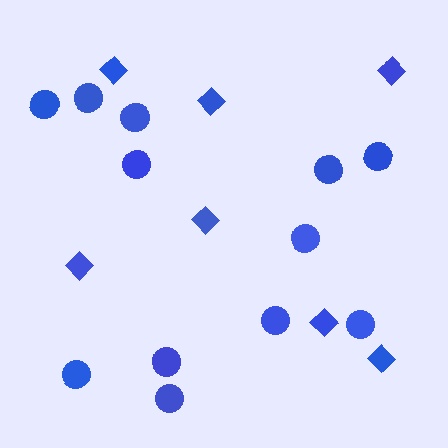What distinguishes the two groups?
There are 2 groups: one group of circles (12) and one group of diamonds (7).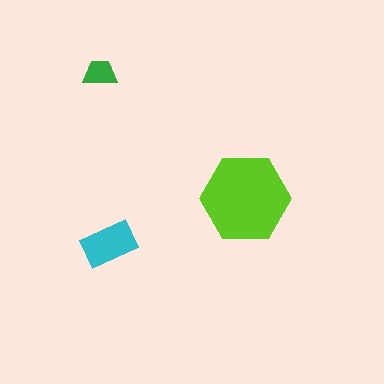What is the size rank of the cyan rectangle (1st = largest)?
2nd.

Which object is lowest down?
The cyan rectangle is bottommost.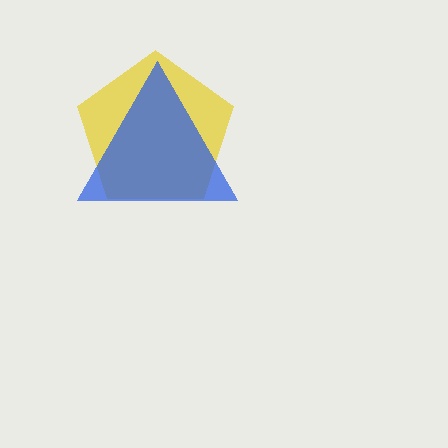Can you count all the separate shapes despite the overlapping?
Yes, there are 2 separate shapes.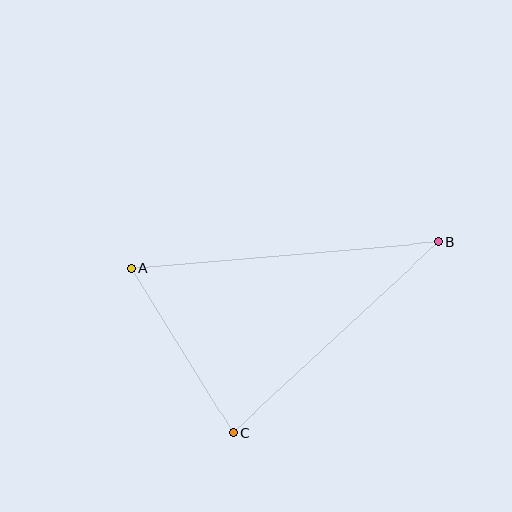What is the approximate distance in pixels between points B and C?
The distance between B and C is approximately 280 pixels.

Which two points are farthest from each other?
Points A and B are farthest from each other.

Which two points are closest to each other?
Points A and C are closest to each other.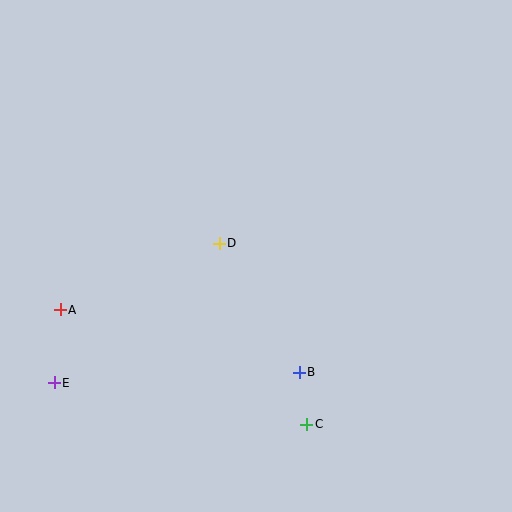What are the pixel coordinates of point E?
Point E is at (54, 383).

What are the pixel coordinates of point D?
Point D is at (219, 243).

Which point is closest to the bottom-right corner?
Point C is closest to the bottom-right corner.